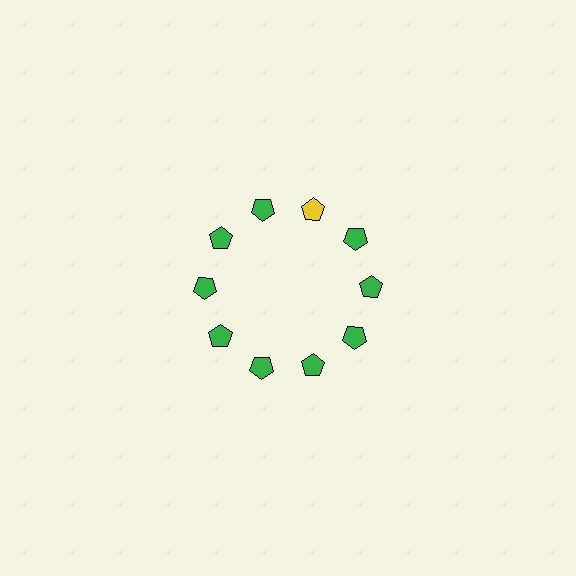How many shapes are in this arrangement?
There are 10 shapes arranged in a ring pattern.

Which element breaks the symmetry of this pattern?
The yellow pentagon at roughly the 1 o'clock position breaks the symmetry. All other shapes are green pentagons.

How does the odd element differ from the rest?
It has a different color: yellow instead of green.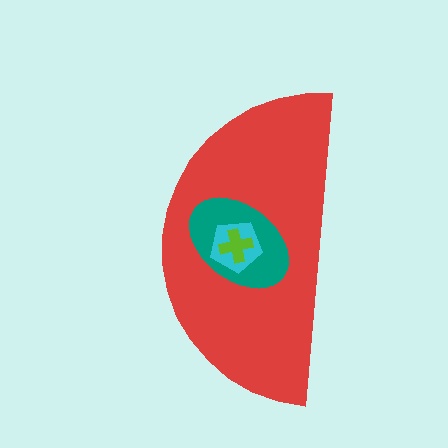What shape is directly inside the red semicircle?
The teal ellipse.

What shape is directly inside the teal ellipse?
The cyan pentagon.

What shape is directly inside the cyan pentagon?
The lime cross.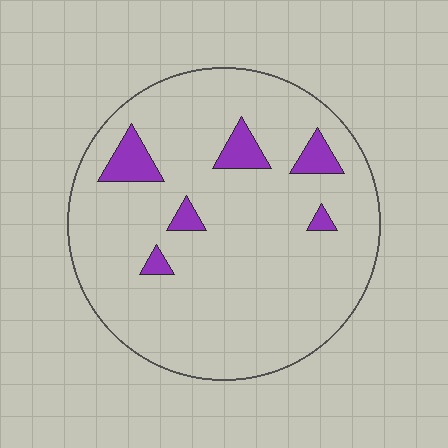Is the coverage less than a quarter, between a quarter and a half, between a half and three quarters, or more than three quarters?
Less than a quarter.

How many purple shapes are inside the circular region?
6.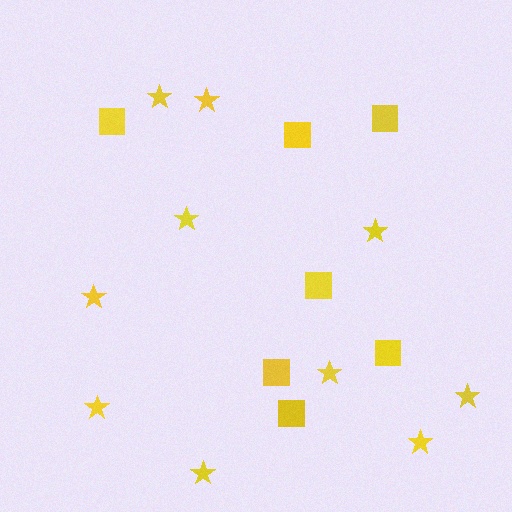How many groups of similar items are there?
There are 2 groups: one group of stars (10) and one group of squares (7).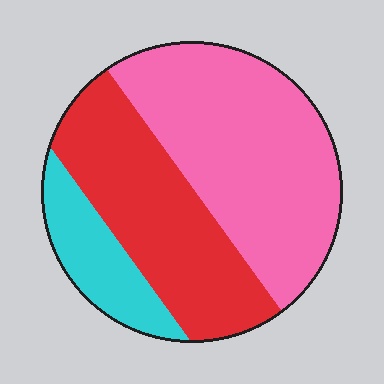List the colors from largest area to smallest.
From largest to smallest: pink, red, cyan.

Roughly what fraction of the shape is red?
Red takes up between a quarter and a half of the shape.